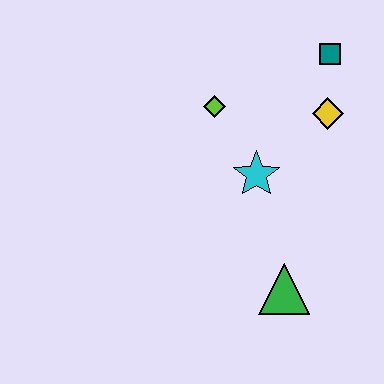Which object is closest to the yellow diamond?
The teal square is closest to the yellow diamond.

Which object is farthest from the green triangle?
The teal square is farthest from the green triangle.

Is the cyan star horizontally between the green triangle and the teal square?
No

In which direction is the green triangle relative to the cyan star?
The green triangle is below the cyan star.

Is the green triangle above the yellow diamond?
No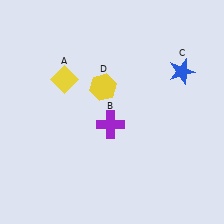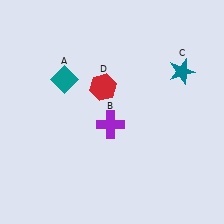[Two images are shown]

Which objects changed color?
A changed from yellow to teal. C changed from blue to teal. D changed from yellow to red.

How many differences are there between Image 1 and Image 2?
There are 3 differences between the two images.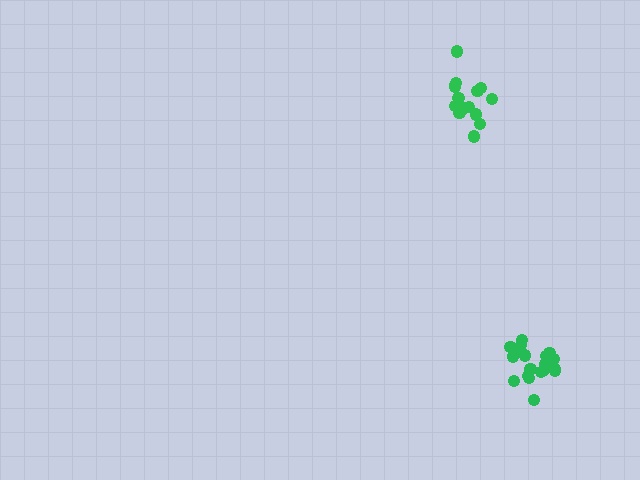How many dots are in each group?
Group 1: 20 dots, Group 2: 15 dots (35 total).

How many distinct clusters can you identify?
There are 2 distinct clusters.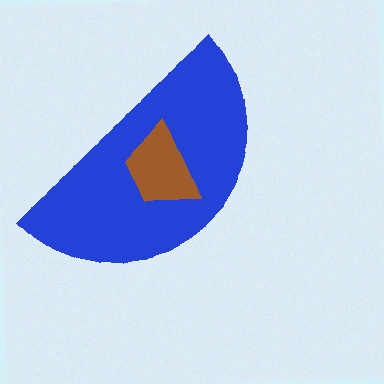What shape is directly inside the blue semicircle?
The brown trapezoid.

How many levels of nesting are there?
2.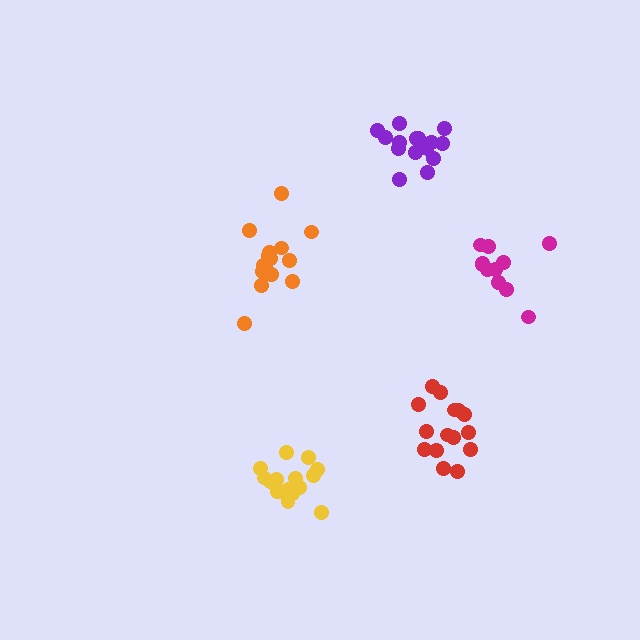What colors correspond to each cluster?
The clusters are colored: purple, red, yellow, magenta, orange.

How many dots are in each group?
Group 1: 16 dots, Group 2: 15 dots, Group 3: 17 dots, Group 4: 11 dots, Group 5: 15 dots (74 total).